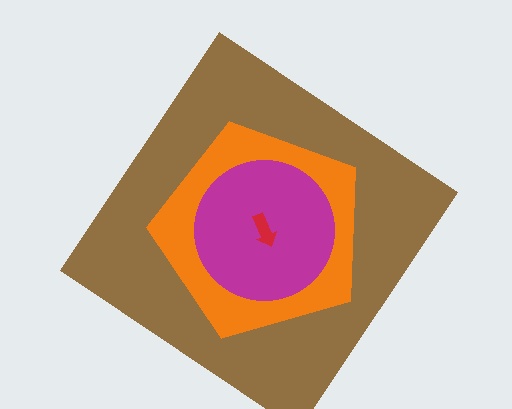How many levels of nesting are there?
4.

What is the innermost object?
The red arrow.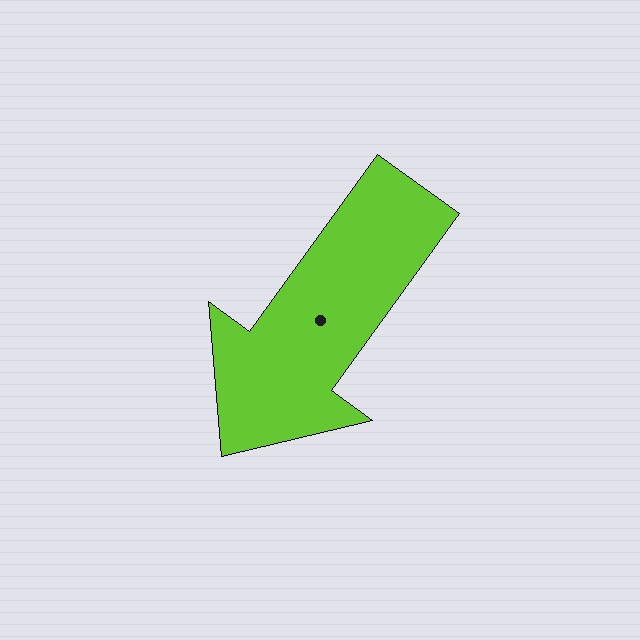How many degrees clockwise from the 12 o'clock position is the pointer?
Approximately 216 degrees.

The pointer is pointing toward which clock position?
Roughly 7 o'clock.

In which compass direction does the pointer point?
Southwest.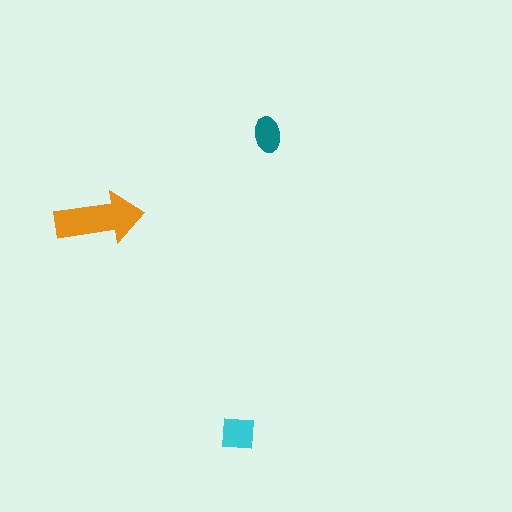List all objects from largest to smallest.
The orange arrow, the cyan square, the teal ellipse.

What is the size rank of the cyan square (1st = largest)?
2nd.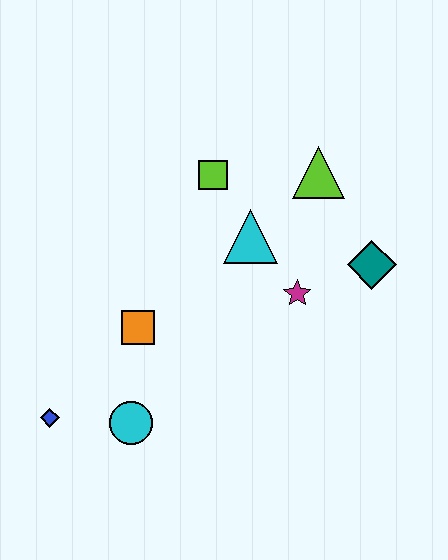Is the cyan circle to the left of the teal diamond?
Yes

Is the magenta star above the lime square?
No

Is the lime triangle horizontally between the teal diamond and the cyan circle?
Yes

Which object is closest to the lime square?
The cyan triangle is closest to the lime square.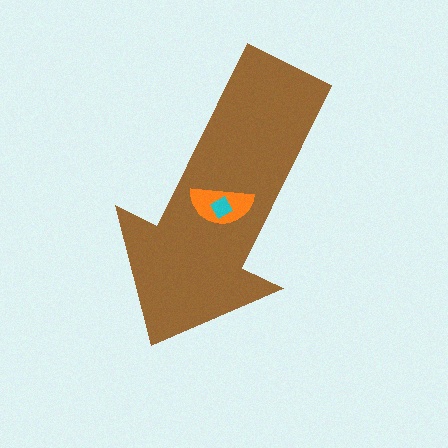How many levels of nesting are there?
3.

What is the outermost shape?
The brown arrow.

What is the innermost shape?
The cyan diamond.